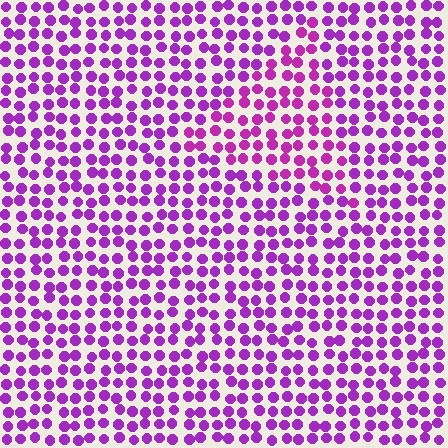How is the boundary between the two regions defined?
The boundary is defined purely by a slight shift in hue (about 18 degrees). Spacing, size, and orientation are identical on both sides.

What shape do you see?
I see a triangle.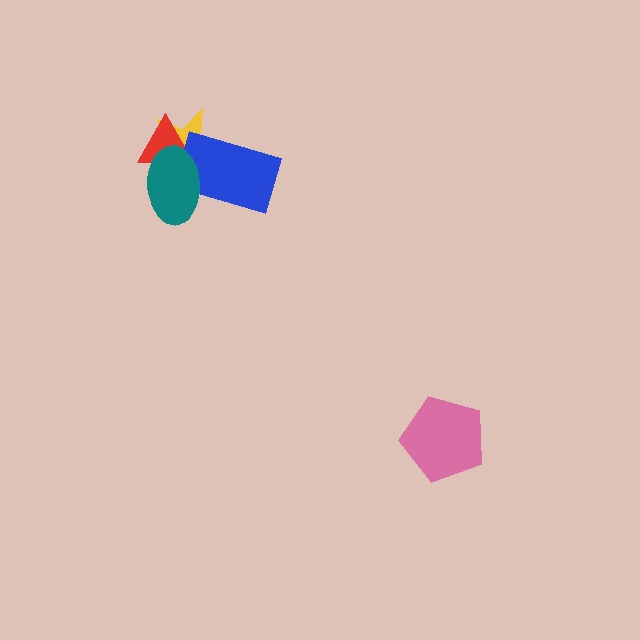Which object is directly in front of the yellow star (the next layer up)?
The red triangle is directly in front of the yellow star.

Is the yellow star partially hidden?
Yes, it is partially covered by another shape.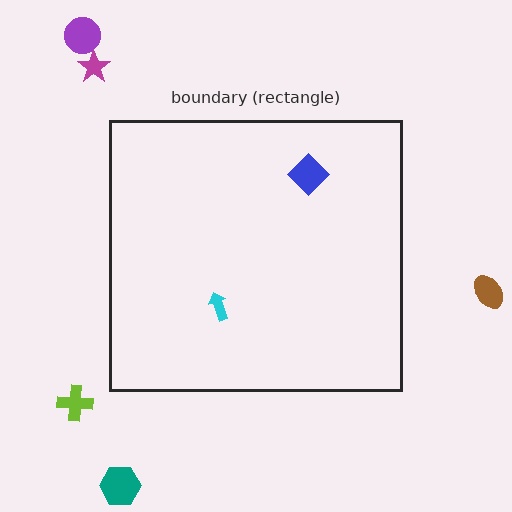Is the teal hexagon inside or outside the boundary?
Outside.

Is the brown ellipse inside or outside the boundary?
Outside.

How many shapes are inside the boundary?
2 inside, 5 outside.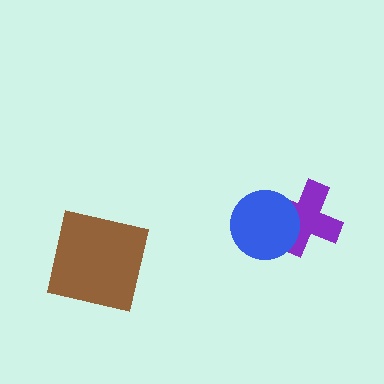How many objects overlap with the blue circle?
1 object overlaps with the blue circle.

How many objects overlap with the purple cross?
1 object overlaps with the purple cross.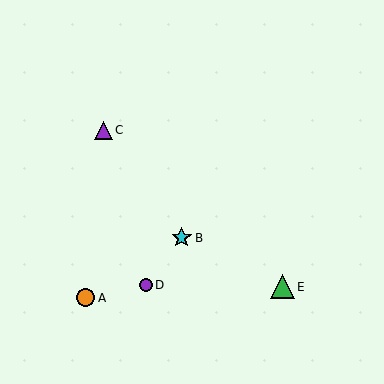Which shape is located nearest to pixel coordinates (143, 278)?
The purple circle (labeled D) at (146, 285) is nearest to that location.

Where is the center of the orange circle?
The center of the orange circle is at (86, 298).